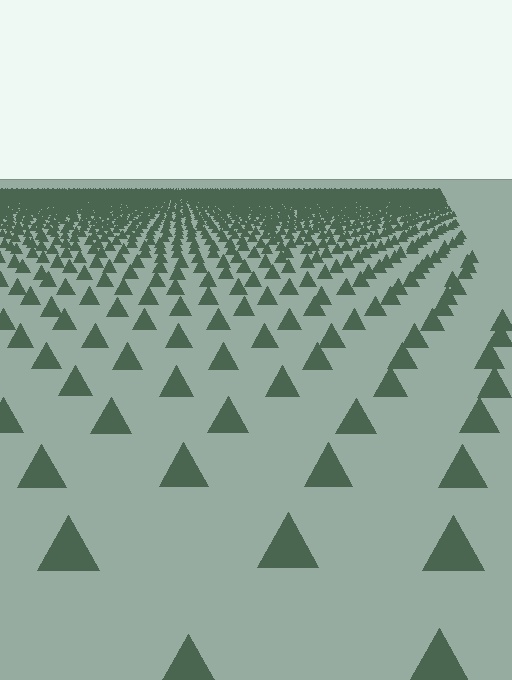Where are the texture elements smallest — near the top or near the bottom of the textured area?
Near the top.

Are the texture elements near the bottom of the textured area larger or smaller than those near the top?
Larger. Near the bottom, elements are closer to the viewer and appear at a bigger on-screen size.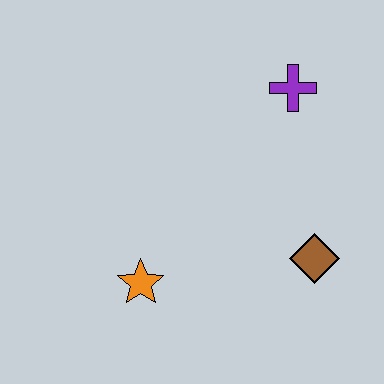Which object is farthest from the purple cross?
The orange star is farthest from the purple cross.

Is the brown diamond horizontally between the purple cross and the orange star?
No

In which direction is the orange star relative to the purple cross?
The orange star is below the purple cross.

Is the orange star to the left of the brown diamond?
Yes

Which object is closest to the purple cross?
The brown diamond is closest to the purple cross.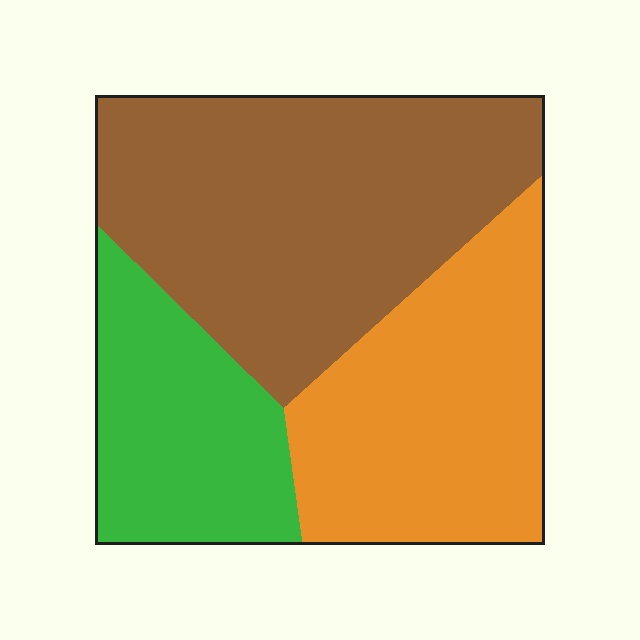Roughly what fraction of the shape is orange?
Orange covers about 30% of the shape.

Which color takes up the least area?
Green, at roughly 20%.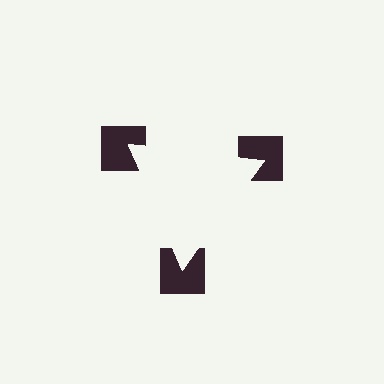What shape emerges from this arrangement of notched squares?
An illusory triangle — its edges are inferred from the aligned wedge cuts in the notched squares, not physically drawn.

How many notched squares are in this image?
There are 3 — one at each vertex of the illusory triangle.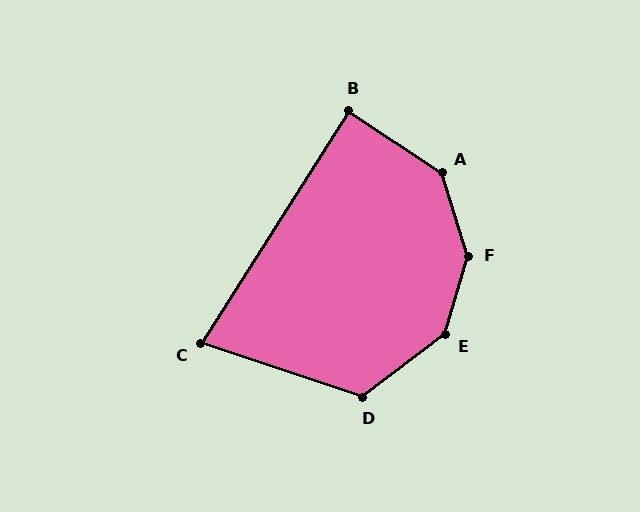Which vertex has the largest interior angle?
F, at approximately 147 degrees.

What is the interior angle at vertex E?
Approximately 143 degrees (obtuse).